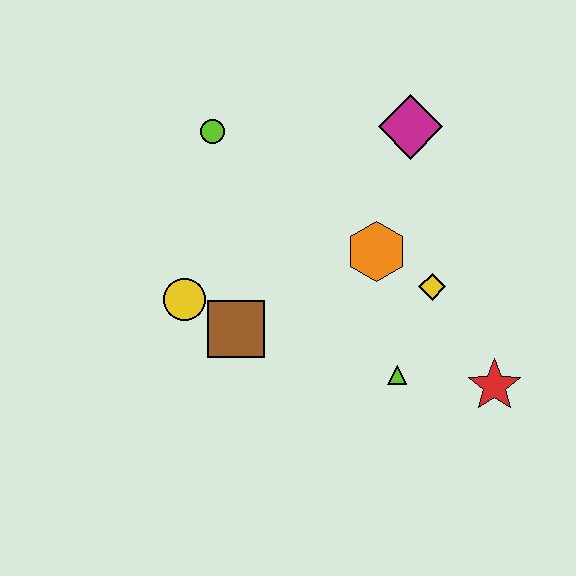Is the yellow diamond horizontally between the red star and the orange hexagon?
Yes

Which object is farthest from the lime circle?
The red star is farthest from the lime circle.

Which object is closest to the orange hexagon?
The yellow diamond is closest to the orange hexagon.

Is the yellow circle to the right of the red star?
No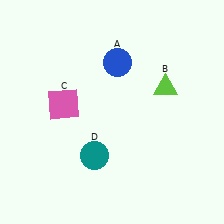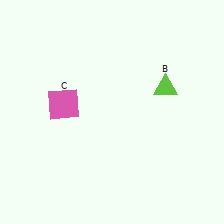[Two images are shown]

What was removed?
The teal circle (D), the blue circle (A) were removed in Image 2.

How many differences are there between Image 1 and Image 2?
There are 2 differences between the two images.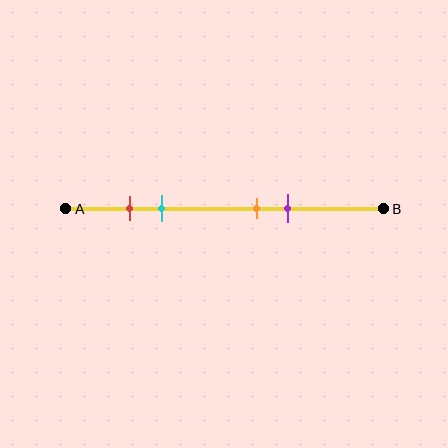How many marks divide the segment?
There are 4 marks dividing the segment.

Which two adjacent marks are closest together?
The red and cyan marks are the closest adjacent pair.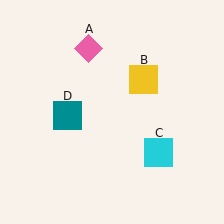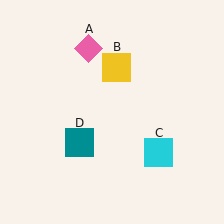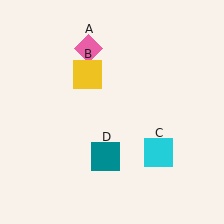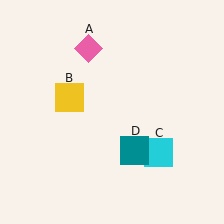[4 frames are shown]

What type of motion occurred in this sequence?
The yellow square (object B), teal square (object D) rotated counterclockwise around the center of the scene.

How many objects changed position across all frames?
2 objects changed position: yellow square (object B), teal square (object D).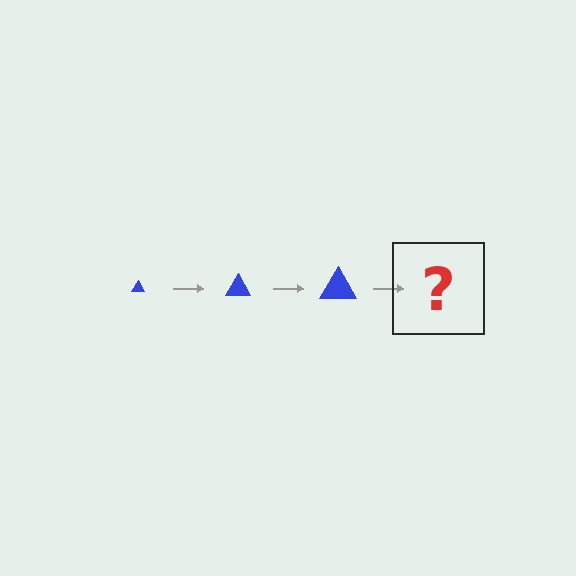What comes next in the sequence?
The next element should be a blue triangle, larger than the previous one.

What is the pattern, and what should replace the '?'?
The pattern is that the triangle gets progressively larger each step. The '?' should be a blue triangle, larger than the previous one.